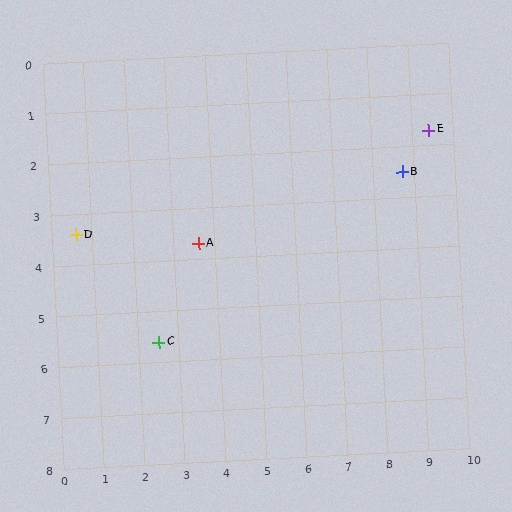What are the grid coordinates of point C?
Point C is at approximately (2.5, 5.6).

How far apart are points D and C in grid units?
Points D and C are about 2.9 grid units apart.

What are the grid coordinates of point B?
Point B is at approximately (8.7, 2.5).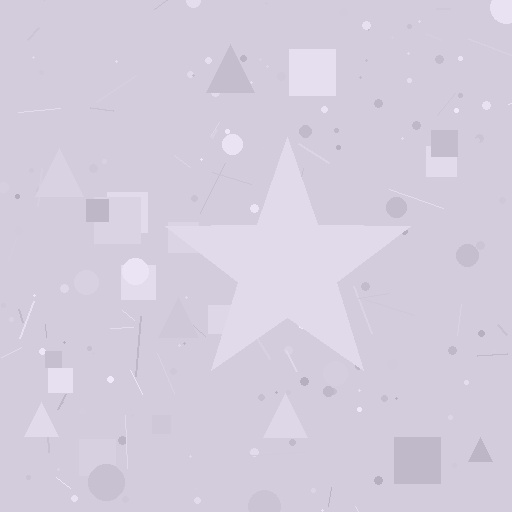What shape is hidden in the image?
A star is hidden in the image.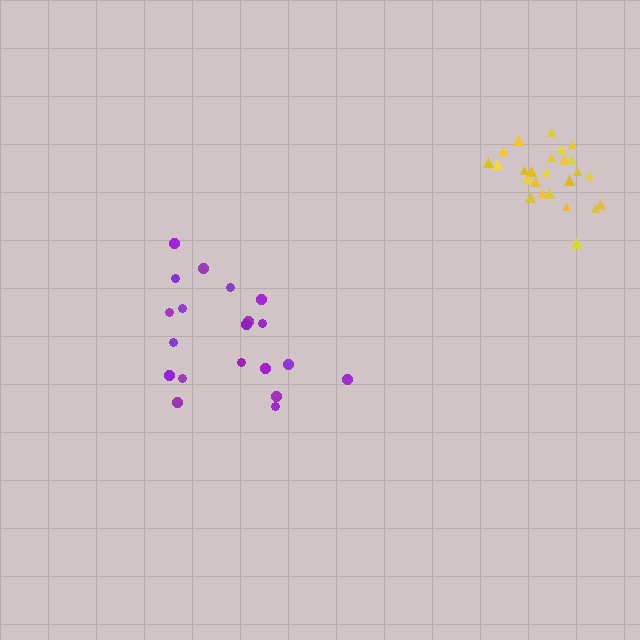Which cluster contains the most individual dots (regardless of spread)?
Yellow (25).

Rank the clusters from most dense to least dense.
yellow, purple.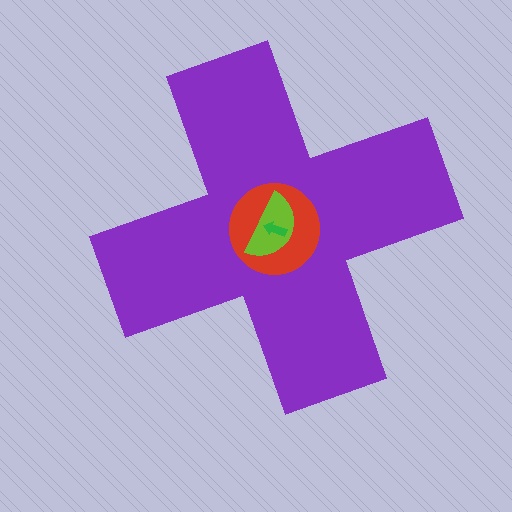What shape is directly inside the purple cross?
The red circle.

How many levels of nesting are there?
4.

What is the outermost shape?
The purple cross.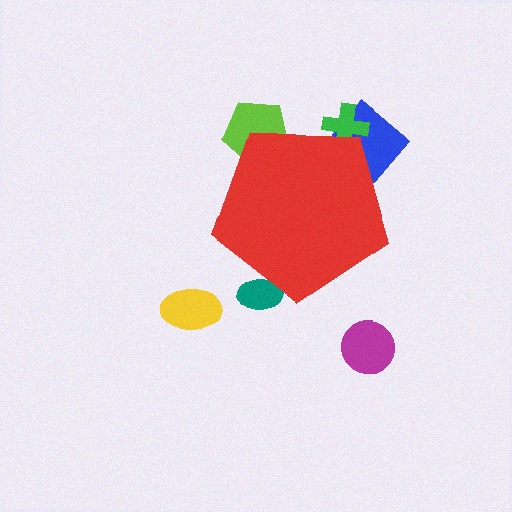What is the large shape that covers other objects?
A red pentagon.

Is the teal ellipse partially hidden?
Yes, the teal ellipse is partially hidden behind the red pentagon.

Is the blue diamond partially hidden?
Yes, the blue diamond is partially hidden behind the red pentagon.